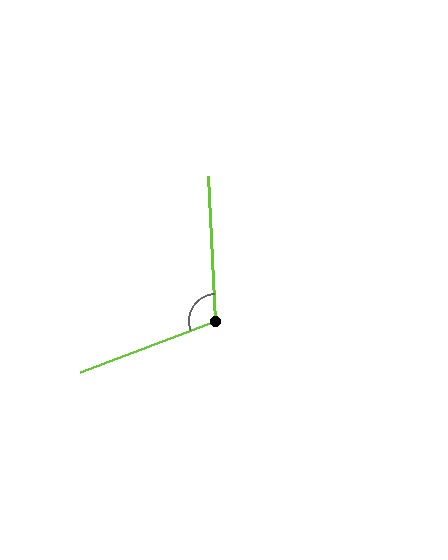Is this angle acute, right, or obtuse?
It is obtuse.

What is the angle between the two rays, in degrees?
Approximately 108 degrees.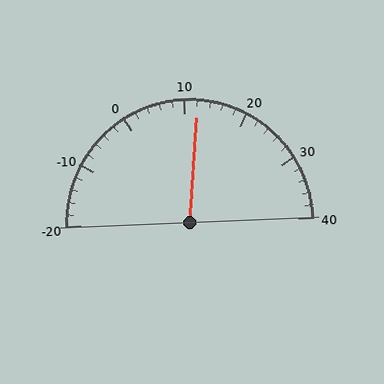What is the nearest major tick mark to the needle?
The nearest major tick mark is 10.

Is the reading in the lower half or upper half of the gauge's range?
The reading is in the upper half of the range (-20 to 40).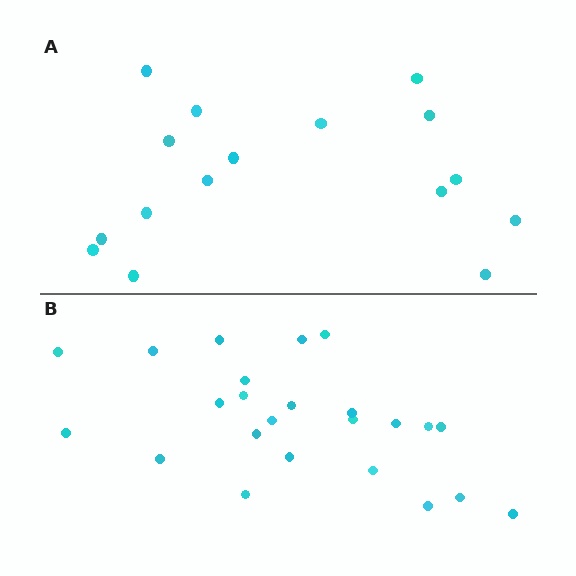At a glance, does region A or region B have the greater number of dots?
Region B (the bottom region) has more dots.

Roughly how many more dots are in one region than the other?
Region B has roughly 8 or so more dots than region A.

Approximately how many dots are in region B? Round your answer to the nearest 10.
About 20 dots. (The exact count is 24, which rounds to 20.)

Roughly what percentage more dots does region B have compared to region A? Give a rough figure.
About 50% more.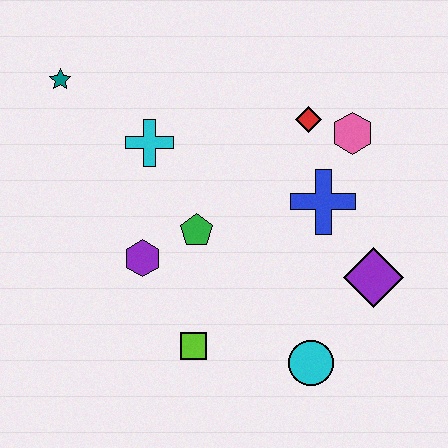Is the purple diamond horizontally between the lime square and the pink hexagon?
No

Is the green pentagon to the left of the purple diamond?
Yes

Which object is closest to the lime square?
The purple hexagon is closest to the lime square.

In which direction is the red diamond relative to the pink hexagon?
The red diamond is to the left of the pink hexagon.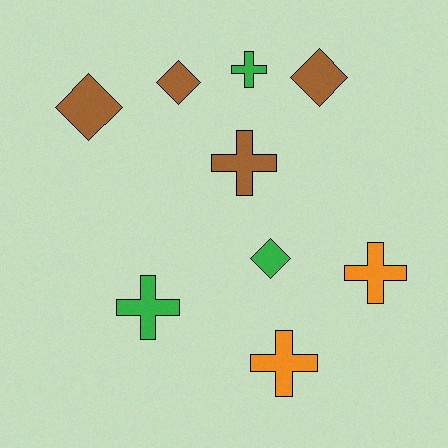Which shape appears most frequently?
Cross, with 5 objects.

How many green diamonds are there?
There is 1 green diamond.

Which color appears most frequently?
Brown, with 4 objects.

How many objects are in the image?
There are 9 objects.